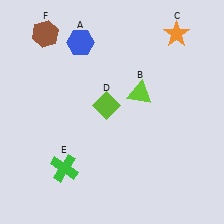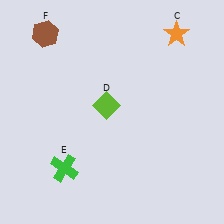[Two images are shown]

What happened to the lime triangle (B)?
The lime triangle (B) was removed in Image 2. It was in the top-right area of Image 1.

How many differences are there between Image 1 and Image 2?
There are 2 differences between the two images.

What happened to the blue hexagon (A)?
The blue hexagon (A) was removed in Image 2. It was in the top-left area of Image 1.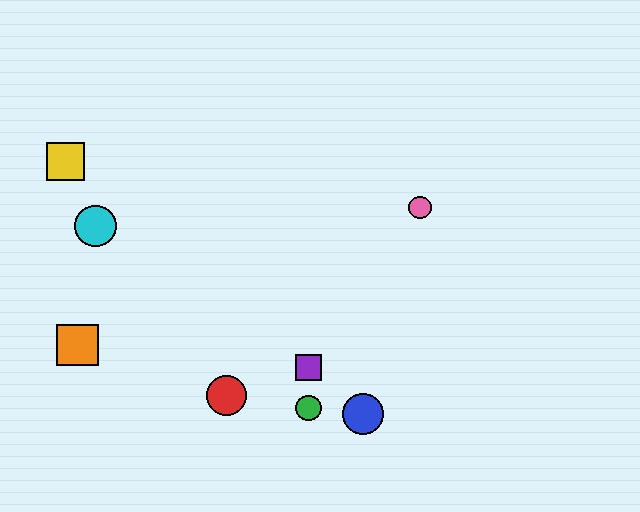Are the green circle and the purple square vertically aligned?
Yes, both are at x≈309.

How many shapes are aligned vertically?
2 shapes (the green circle, the purple square) are aligned vertically.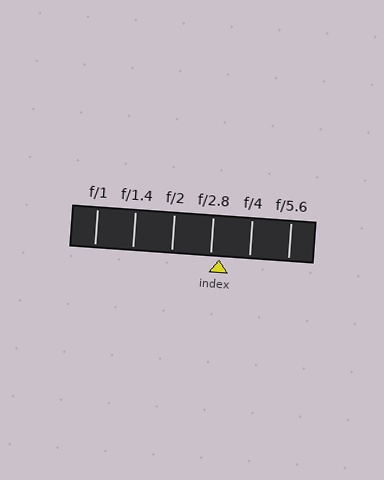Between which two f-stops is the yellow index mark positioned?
The index mark is between f/2.8 and f/4.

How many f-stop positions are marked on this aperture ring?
There are 6 f-stop positions marked.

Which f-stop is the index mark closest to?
The index mark is closest to f/2.8.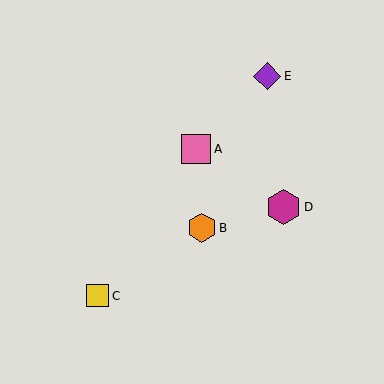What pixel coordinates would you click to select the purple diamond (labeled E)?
Click at (267, 76) to select the purple diamond E.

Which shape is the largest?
The magenta hexagon (labeled D) is the largest.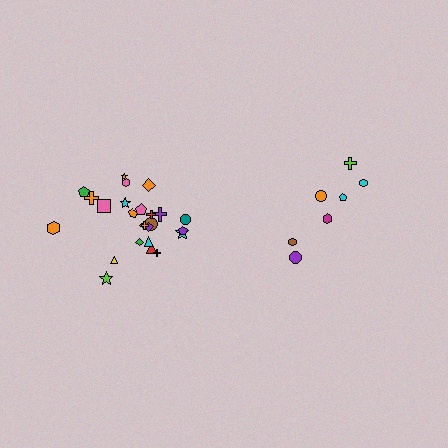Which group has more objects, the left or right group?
The left group.